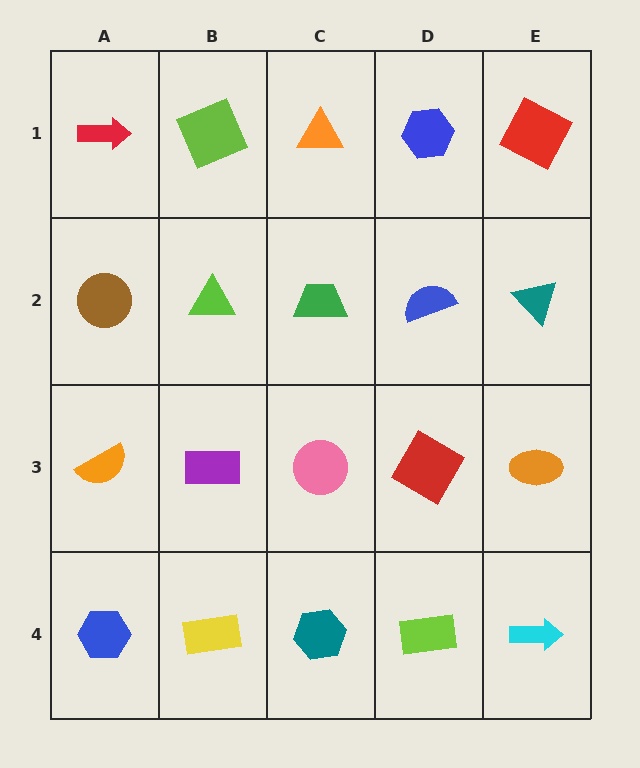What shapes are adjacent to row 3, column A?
A brown circle (row 2, column A), a blue hexagon (row 4, column A), a purple rectangle (row 3, column B).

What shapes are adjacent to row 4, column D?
A red diamond (row 3, column D), a teal hexagon (row 4, column C), a cyan arrow (row 4, column E).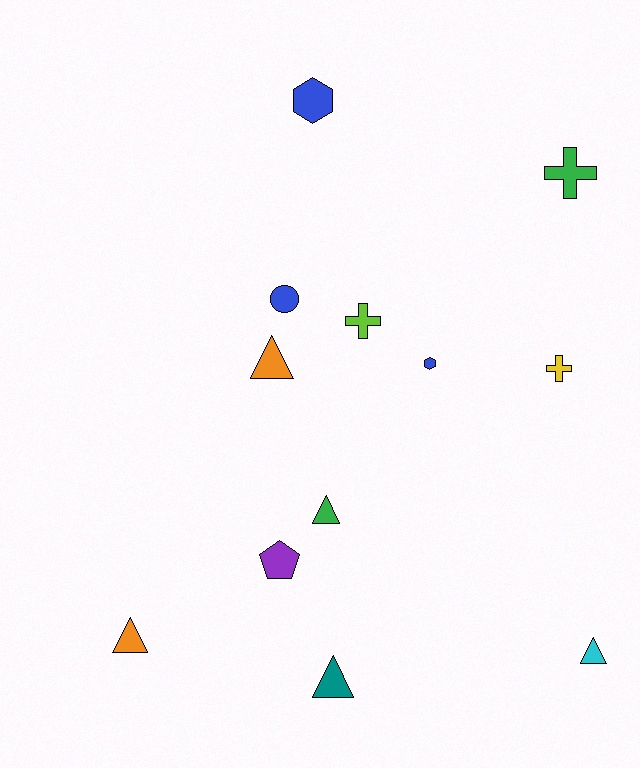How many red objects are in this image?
There are no red objects.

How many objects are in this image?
There are 12 objects.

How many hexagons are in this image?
There are 2 hexagons.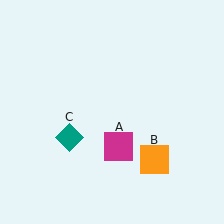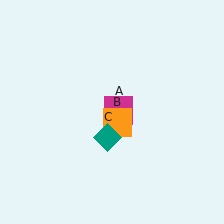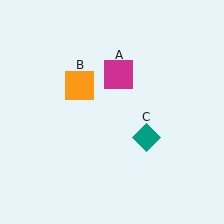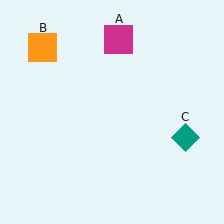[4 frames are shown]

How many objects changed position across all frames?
3 objects changed position: magenta square (object A), orange square (object B), teal diamond (object C).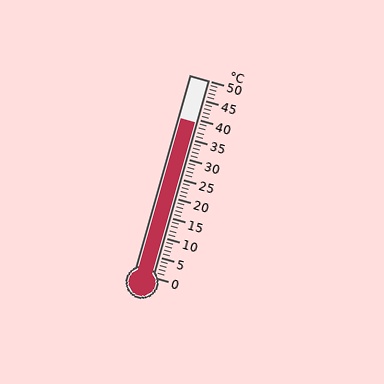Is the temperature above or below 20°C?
The temperature is above 20°C.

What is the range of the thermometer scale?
The thermometer scale ranges from 0°C to 50°C.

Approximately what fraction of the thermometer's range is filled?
The thermometer is filled to approximately 80% of its range.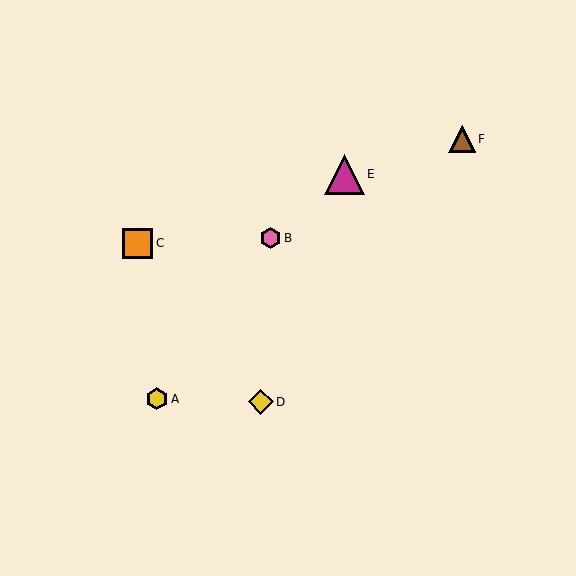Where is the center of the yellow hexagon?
The center of the yellow hexagon is at (157, 399).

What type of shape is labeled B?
Shape B is a pink hexagon.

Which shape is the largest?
The magenta triangle (labeled E) is the largest.